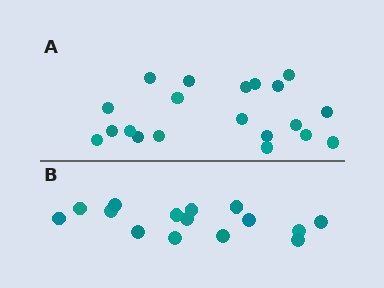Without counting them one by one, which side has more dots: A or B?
Region A (the top region) has more dots.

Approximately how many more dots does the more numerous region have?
Region A has about 5 more dots than region B.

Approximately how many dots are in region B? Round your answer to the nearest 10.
About 20 dots. (The exact count is 15, which rounds to 20.)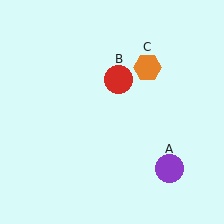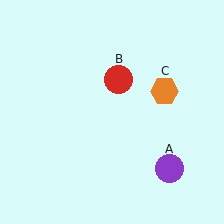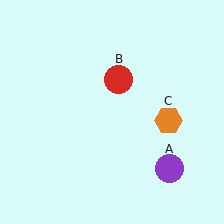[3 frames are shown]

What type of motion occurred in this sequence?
The orange hexagon (object C) rotated clockwise around the center of the scene.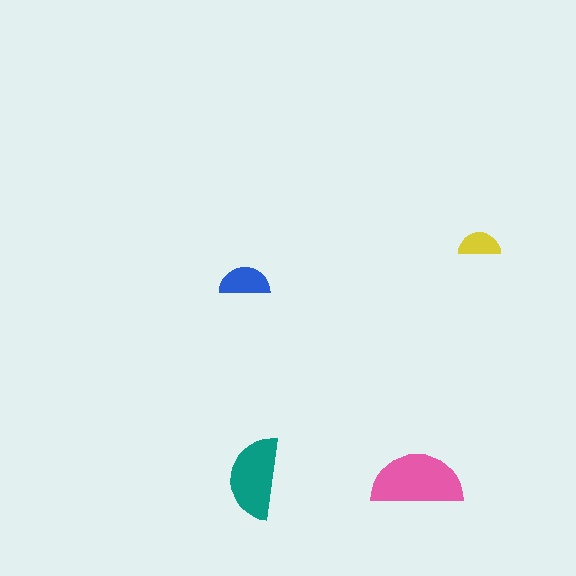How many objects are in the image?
There are 4 objects in the image.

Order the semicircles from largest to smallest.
the pink one, the teal one, the blue one, the yellow one.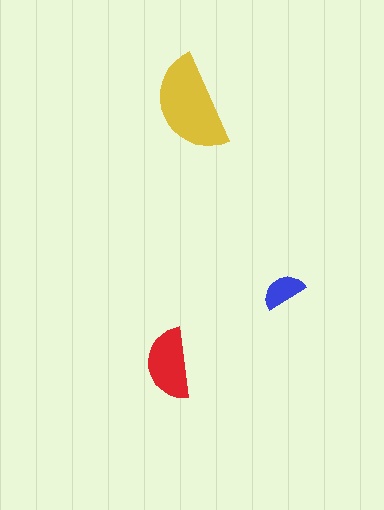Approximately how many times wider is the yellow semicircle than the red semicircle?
About 1.5 times wider.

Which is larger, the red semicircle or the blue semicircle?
The red one.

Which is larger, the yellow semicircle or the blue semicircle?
The yellow one.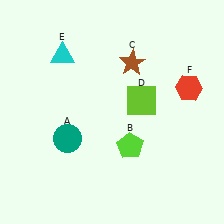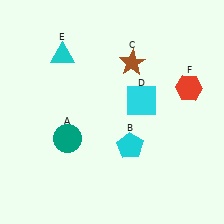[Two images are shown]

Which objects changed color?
B changed from lime to cyan. D changed from lime to cyan.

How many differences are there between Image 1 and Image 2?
There are 2 differences between the two images.